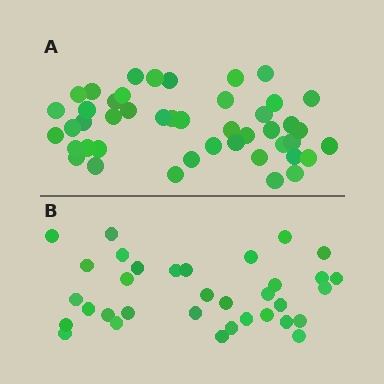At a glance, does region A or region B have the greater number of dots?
Region A (the top region) has more dots.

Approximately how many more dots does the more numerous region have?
Region A has roughly 12 or so more dots than region B.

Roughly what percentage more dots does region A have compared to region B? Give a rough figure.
About 30% more.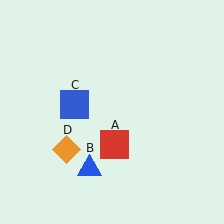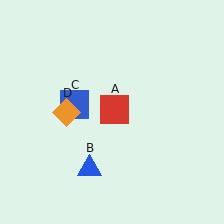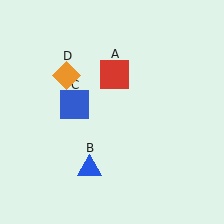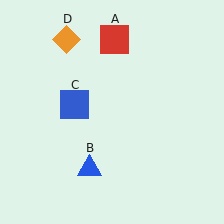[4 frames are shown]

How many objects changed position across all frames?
2 objects changed position: red square (object A), orange diamond (object D).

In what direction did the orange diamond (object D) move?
The orange diamond (object D) moved up.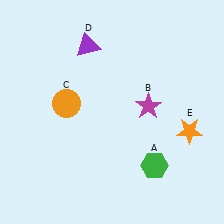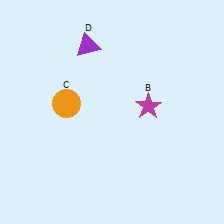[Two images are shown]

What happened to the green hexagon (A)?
The green hexagon (A) was removed in Image 2. It was in the bottom-right area of Image 1.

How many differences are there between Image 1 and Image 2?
There are 2 differences between the two images.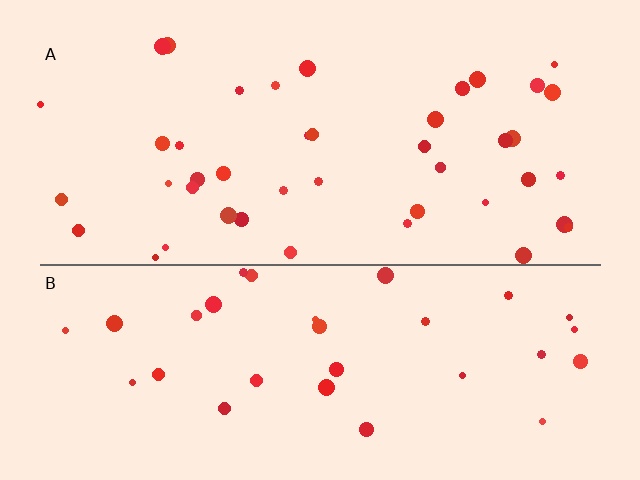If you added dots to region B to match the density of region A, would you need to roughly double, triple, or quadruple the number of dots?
Approximately double.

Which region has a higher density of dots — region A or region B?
A (the top).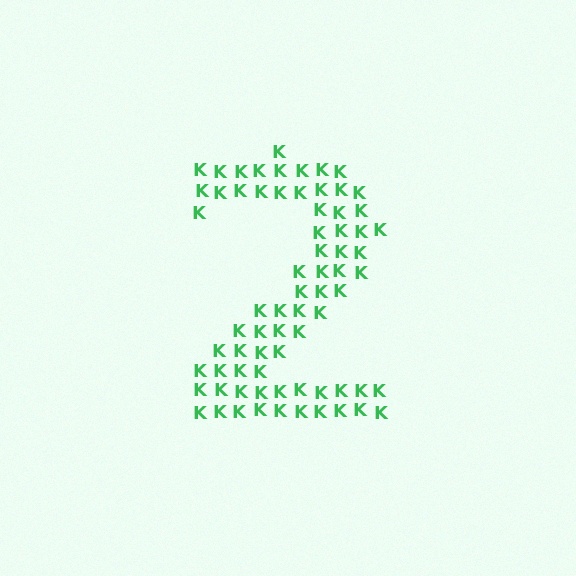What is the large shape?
The large shape is the digit 2.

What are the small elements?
The small elements are letter K's.